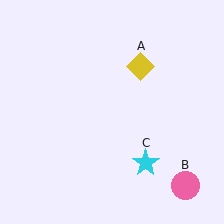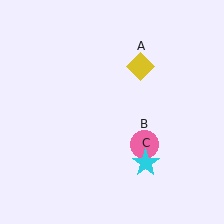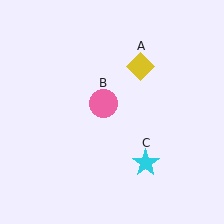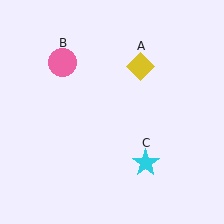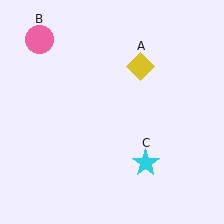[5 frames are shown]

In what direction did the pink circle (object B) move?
The pink circle (object B) moved up and to the left.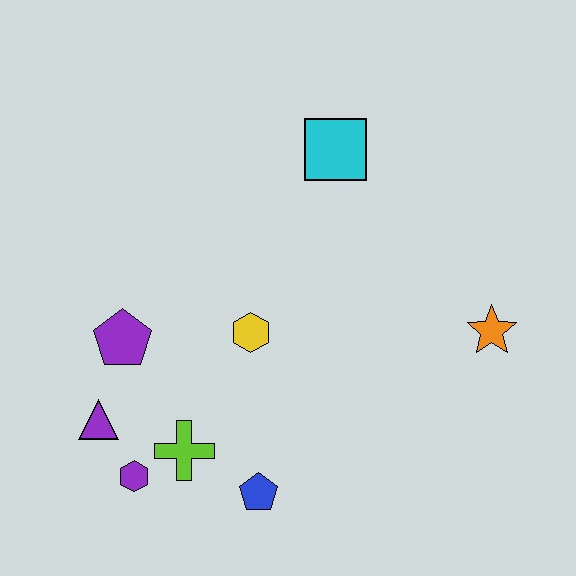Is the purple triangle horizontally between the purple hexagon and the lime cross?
No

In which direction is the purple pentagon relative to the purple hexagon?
The purple pentagon is above the purple hexagon.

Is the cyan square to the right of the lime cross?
Yes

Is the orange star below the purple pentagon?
No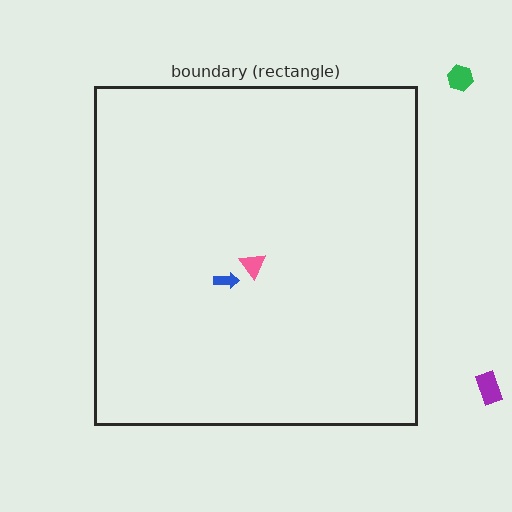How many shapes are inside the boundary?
2 inside, 2 outside.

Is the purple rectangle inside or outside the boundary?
Outside.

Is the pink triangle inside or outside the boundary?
Inside.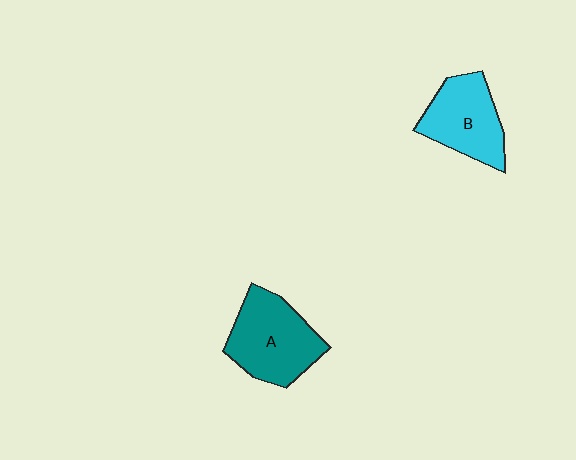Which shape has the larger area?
Shape A (teal).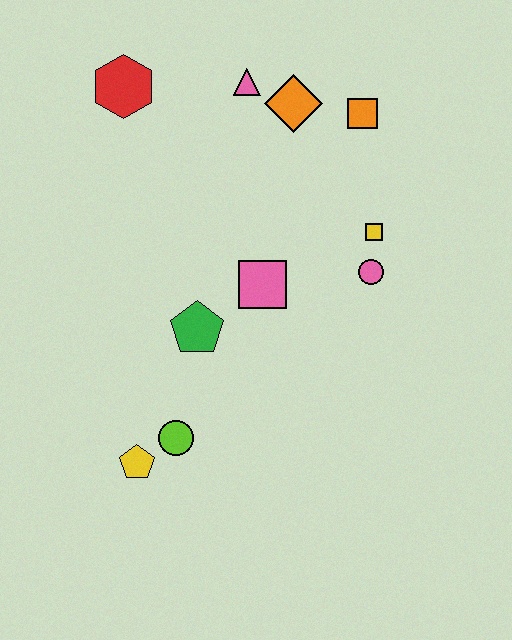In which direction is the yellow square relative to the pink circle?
The yellow square is above the pink circle.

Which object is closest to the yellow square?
The pink circle is closest to the yellow square.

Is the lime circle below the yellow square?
Yes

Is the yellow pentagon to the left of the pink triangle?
Yes